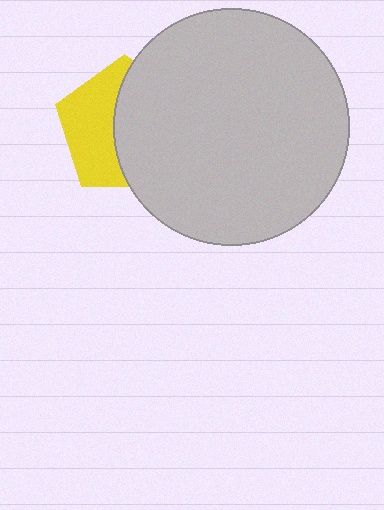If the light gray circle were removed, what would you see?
You would see the complete yellow pentagon.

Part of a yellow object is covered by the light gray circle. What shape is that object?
It is a pentagon.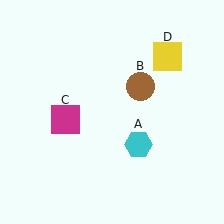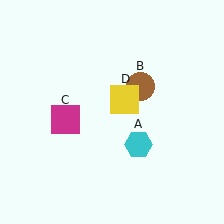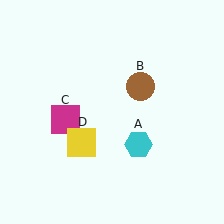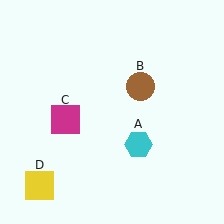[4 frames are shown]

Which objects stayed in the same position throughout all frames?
Cyan hexagon (object A) and brown circle (object B) and magenta square (object C) remained stationary.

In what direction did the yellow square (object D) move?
The yellow square (object D) moved down and to the left.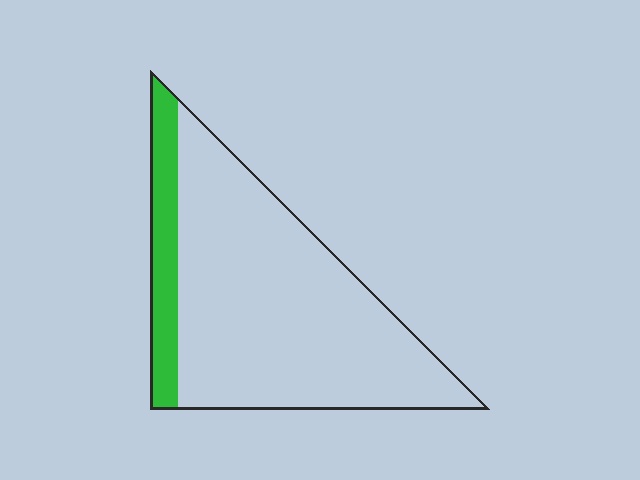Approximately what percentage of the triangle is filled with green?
Approximately 15%.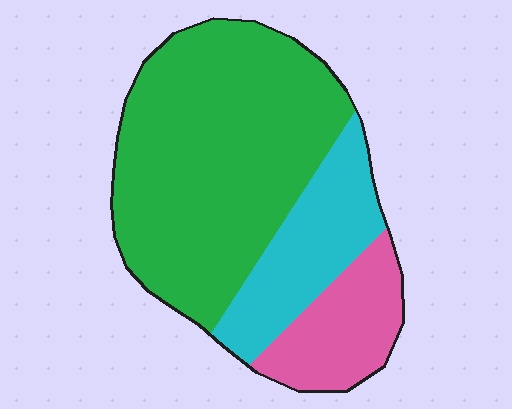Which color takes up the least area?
Pink, at roughly 15%.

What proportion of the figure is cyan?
Cyan covers 21% of the figure.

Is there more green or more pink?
Green.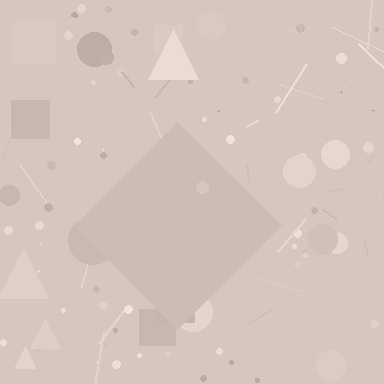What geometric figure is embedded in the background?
A diamond is embedded in the background.